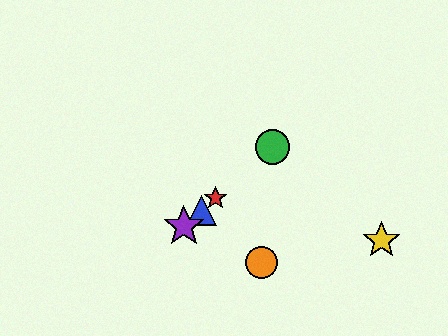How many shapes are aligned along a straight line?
4 shapes (the red star, the blue triangle, the green circle, the purple star) are aligned along a straight line.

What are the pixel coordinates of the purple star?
The purple star is at (184, 226).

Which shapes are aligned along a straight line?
The red star, the blue triangle, the green circle, the purple star are aligned along a straight line.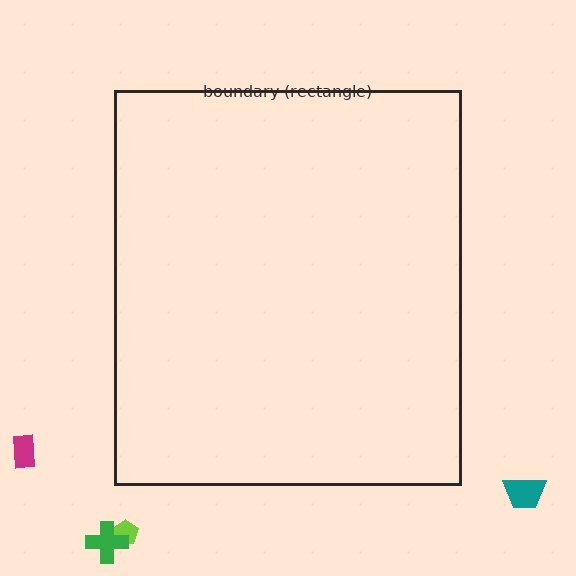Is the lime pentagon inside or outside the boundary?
Outside.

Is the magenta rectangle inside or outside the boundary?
Outside.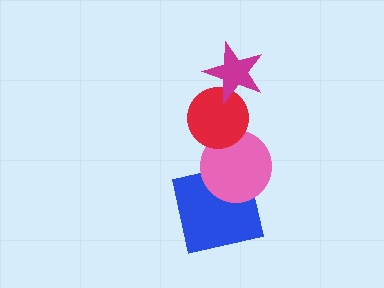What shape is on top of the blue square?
The pink circle is on top of the blue square.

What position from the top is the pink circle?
The pink circle is 3rd from the top.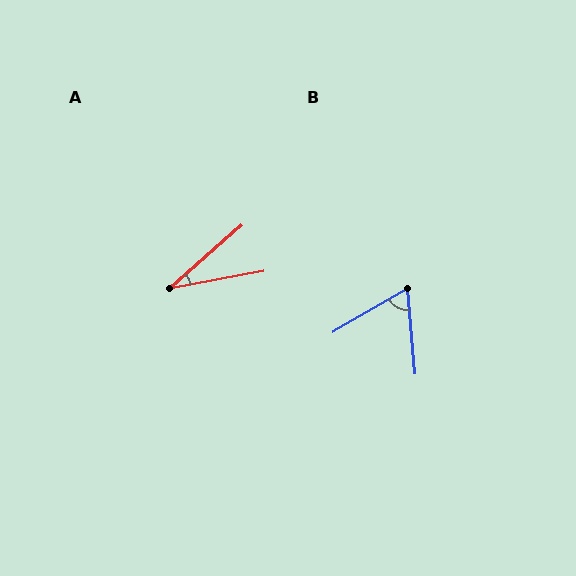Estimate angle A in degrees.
Approximately 31 degrees.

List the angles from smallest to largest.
A (31°), B (64°).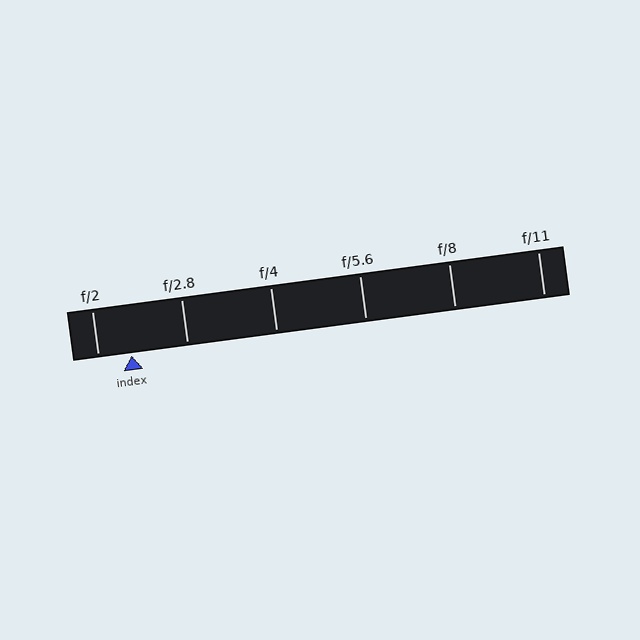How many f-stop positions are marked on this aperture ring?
There are 6 f-stop positions marked.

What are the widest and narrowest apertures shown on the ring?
The widest aperture shown is f/2 and the narrowest is f/11.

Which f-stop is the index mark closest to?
The index mark is closest to f/2.